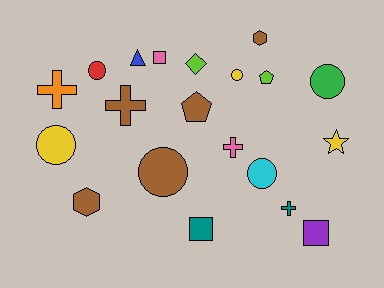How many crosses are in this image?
There are 4 crosses.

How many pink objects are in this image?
There are 2 pink objects.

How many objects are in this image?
There are 20 objects.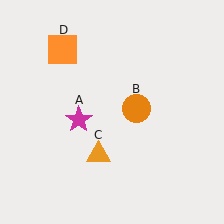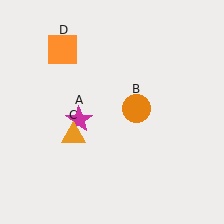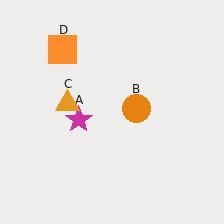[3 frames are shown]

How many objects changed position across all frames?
1 object changed position: orange triangle (object C).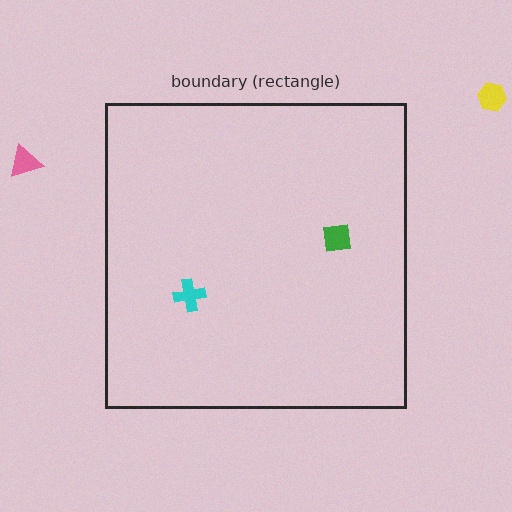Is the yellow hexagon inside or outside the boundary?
Outside.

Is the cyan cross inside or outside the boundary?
Inside.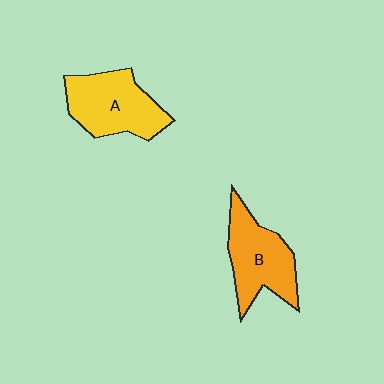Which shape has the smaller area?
Shape B (orange).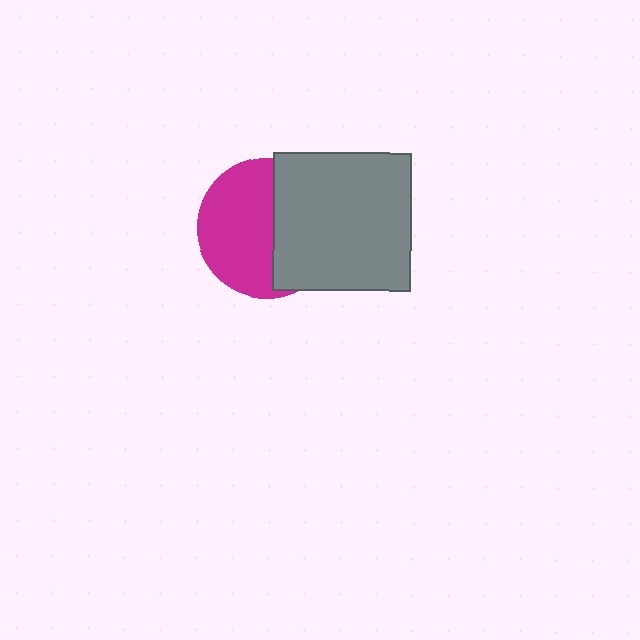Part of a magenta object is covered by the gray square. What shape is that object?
It is a circle.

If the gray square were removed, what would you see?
You would see the complete magenta circle.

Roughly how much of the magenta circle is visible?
About half of it is visible (roughly 55%).